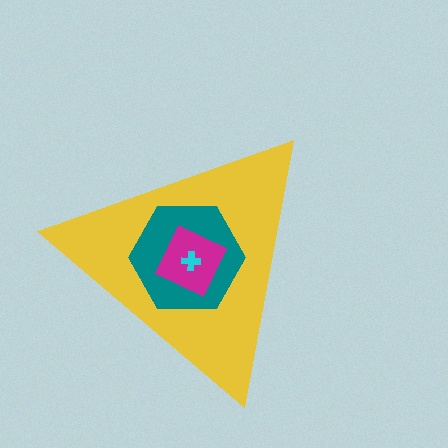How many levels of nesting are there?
4.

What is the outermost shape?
The yellow triangle.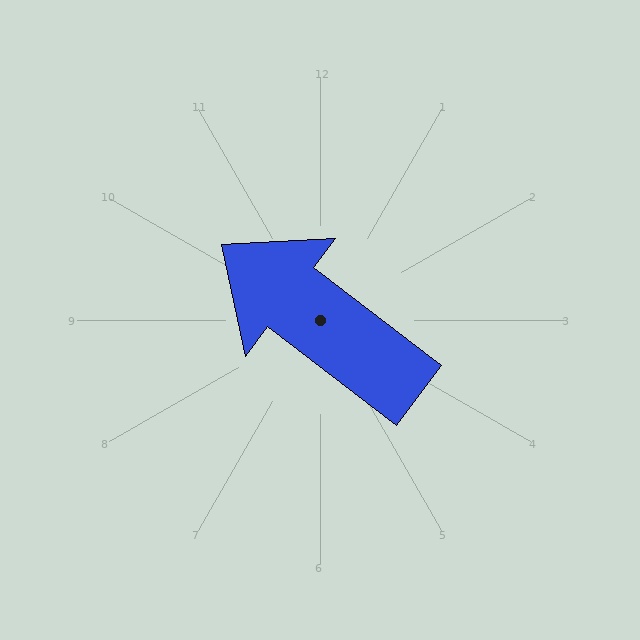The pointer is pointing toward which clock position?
Roughly 10 o'clock.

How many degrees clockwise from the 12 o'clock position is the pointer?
Approximately 307 degrees.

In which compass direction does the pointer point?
Northwest.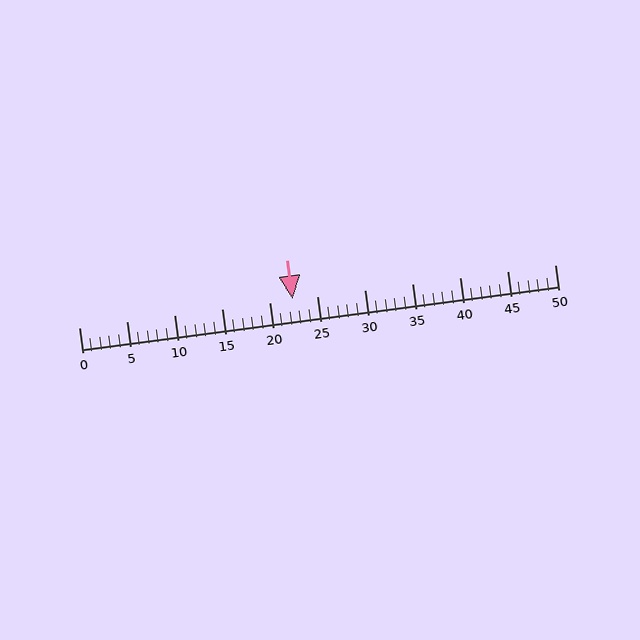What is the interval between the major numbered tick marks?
The major tick marks are spaced 5 units apart.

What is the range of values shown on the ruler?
The ruler shows values from 0 to 50.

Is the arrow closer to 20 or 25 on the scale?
The arrow is closer to 20.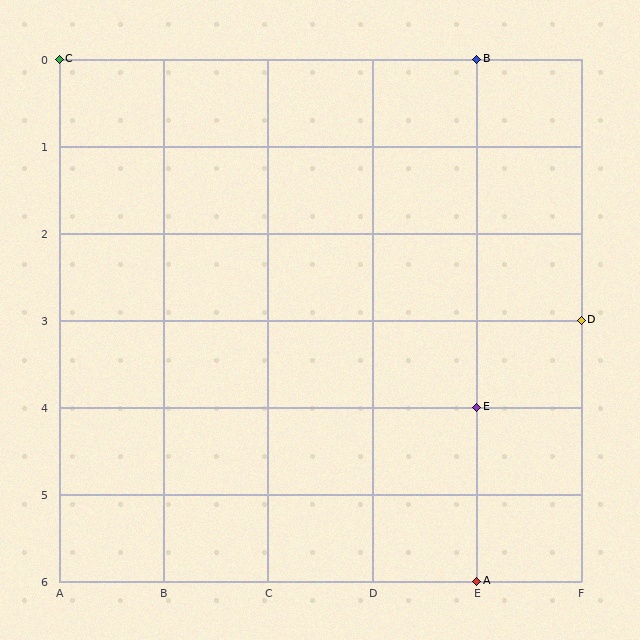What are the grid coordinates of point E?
Point E is at grid coordinates (E, 4).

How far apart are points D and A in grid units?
Points D and A are 1 column and 3 rows apart (about 3.2 grid units diagonally).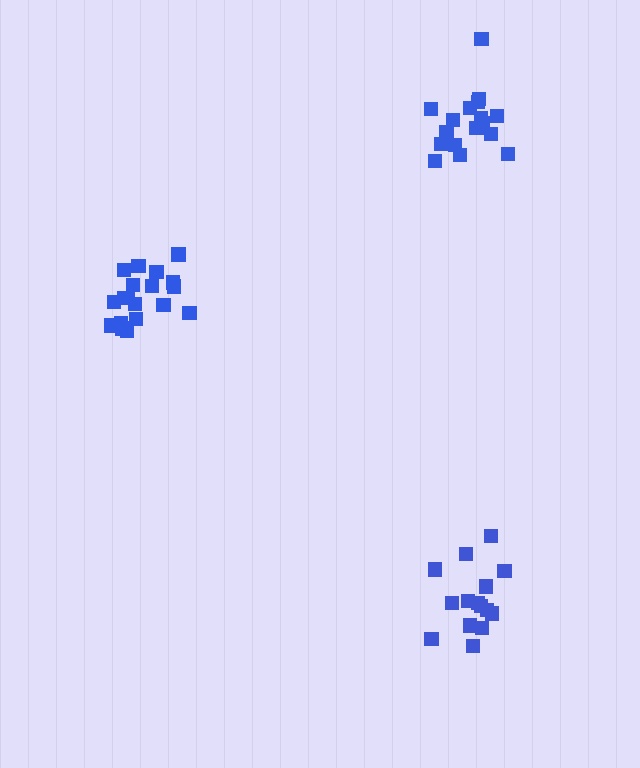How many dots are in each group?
Group 1: 19 dots, Group 2: 15 dots, Group 3: 19 dots (53 total).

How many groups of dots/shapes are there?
There are 3 groups.